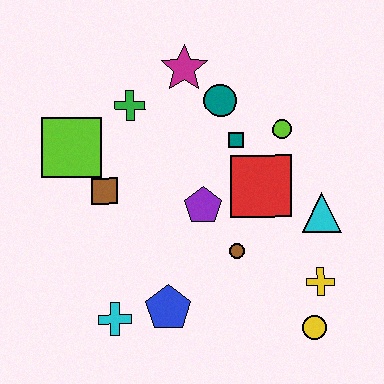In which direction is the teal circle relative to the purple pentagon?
The teal circle is above the purple pentagon.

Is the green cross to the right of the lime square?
Yes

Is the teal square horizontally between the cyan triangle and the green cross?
Yes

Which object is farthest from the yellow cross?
The lime square is farthest from the yellow cross.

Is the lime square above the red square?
Yes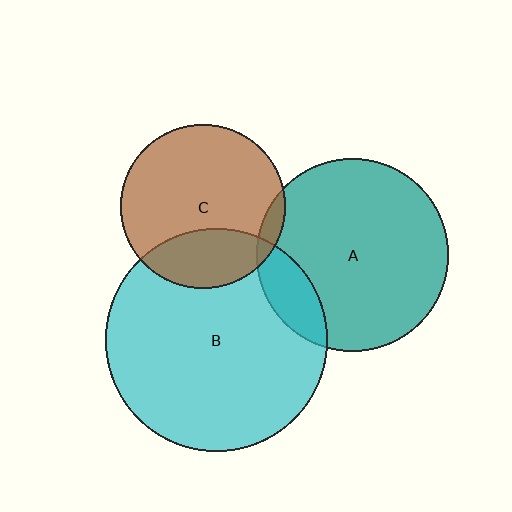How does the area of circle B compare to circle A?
Approximately 1.3 times.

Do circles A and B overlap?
Yes.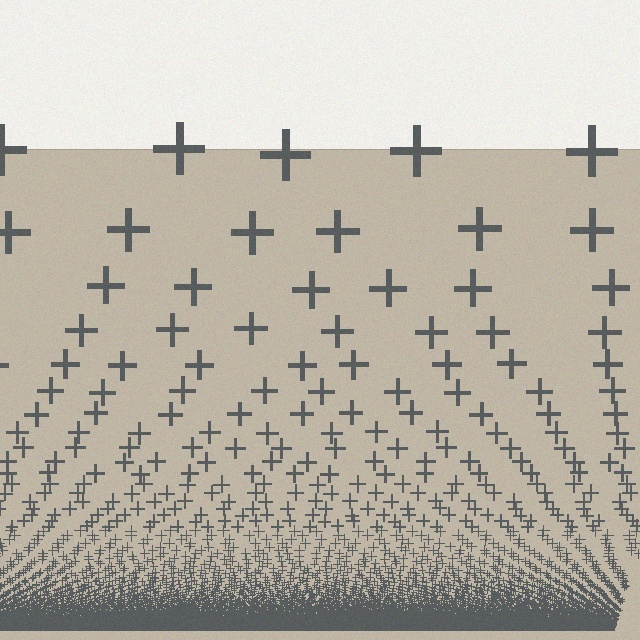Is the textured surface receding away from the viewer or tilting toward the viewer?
The surface appears to tilt toward the viewer. Texture elements get larger and sparser toward the top.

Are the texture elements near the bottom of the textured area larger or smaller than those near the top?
Smaller. The gradient is inverted — elements near the bottom are smaller and denser.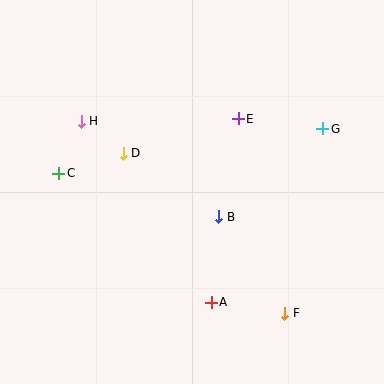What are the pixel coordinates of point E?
Point E is at (238, 119).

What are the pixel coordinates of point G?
Point G is at (323, 129).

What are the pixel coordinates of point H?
Point H is at (81, 121).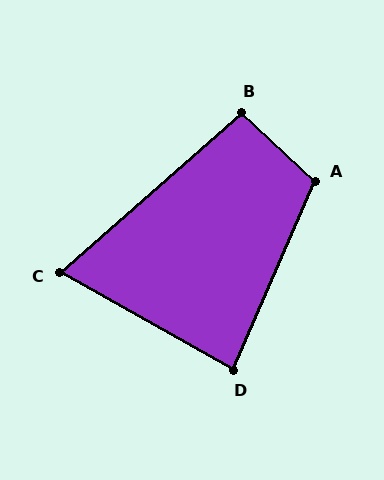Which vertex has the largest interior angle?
A, at approximately 109 degrees.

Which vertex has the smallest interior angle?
C, at approximately 71 degrees.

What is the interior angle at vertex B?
Approximately 96 degrees (obtuse).